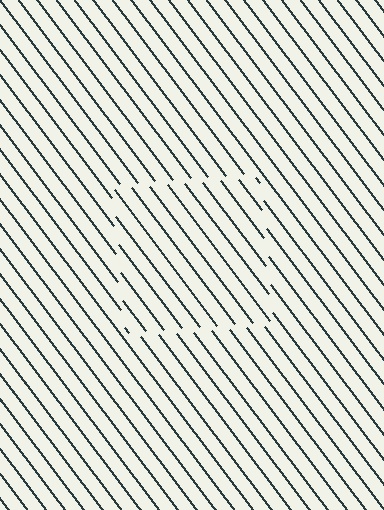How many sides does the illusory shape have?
4 sides — the line-ends trace a square.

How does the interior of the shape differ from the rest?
The interior of the shape contains the same grating, shifted by half a period — the contour is defined by the phase discontinuity where line-ends from the inner and outer gratings abut.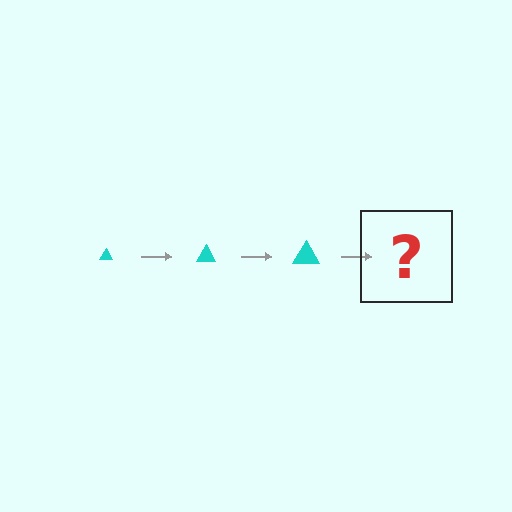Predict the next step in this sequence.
The next step is a cyan triangle, larger than the previous one.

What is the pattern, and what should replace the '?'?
The pattern is that the triangle gets progressively larger each step. The '?' should be a cyan triangle, larger than the previous one.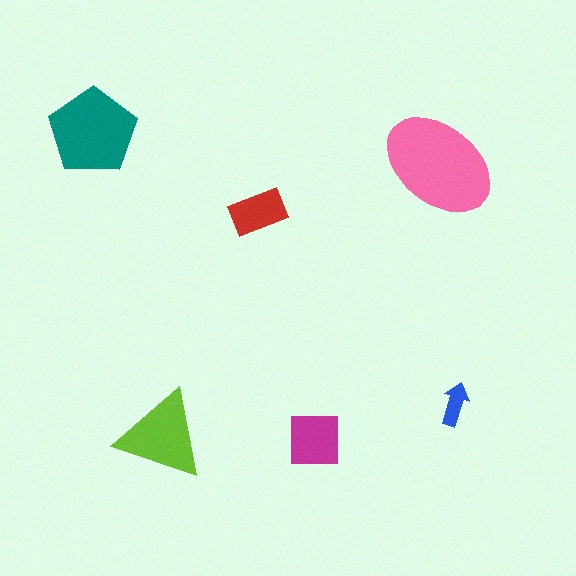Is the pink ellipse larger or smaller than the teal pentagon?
Larger.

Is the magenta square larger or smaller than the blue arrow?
Larger.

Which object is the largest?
The pink ellipse.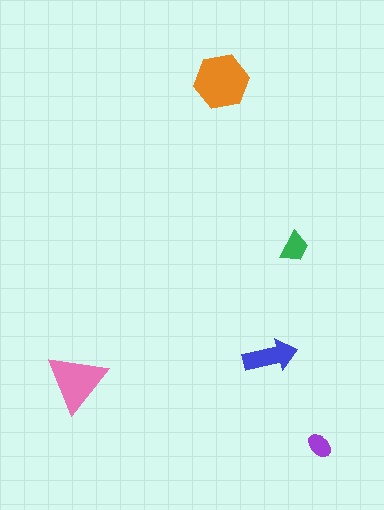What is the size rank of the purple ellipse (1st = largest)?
5th.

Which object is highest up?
The orange hexagon is topmost.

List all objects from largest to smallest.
The orange hexagon, the pink triangle, the blue arrow, the green trapezoid, the purple ellipse.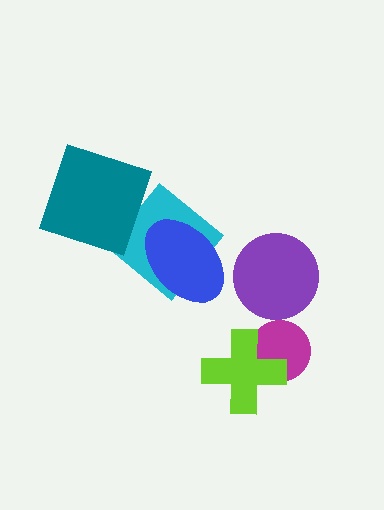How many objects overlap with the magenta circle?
1 object overlaps with the magenta circle.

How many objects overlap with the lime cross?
1 object overlaps with the lime cross.